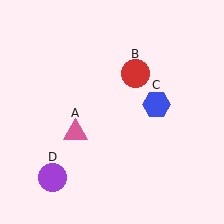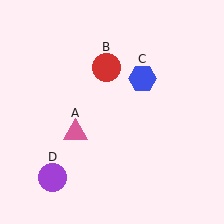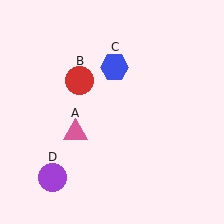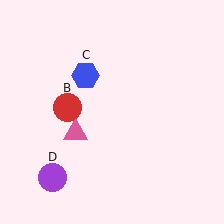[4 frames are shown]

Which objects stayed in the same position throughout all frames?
Pink triangle (object A) and purple circle (object D) remained stationary.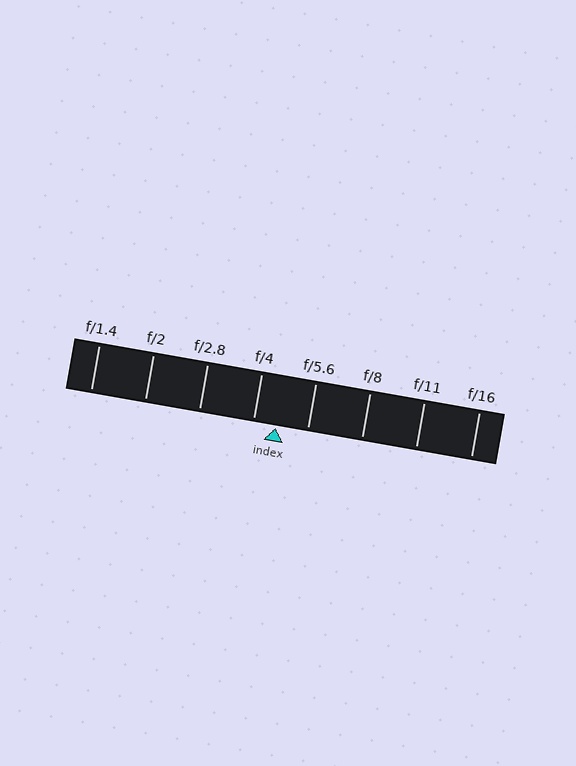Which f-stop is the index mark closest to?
The index mark is closest to f/4.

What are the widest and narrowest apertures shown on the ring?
The widest aperture shown is f/1.4 and the narrowest is f/16.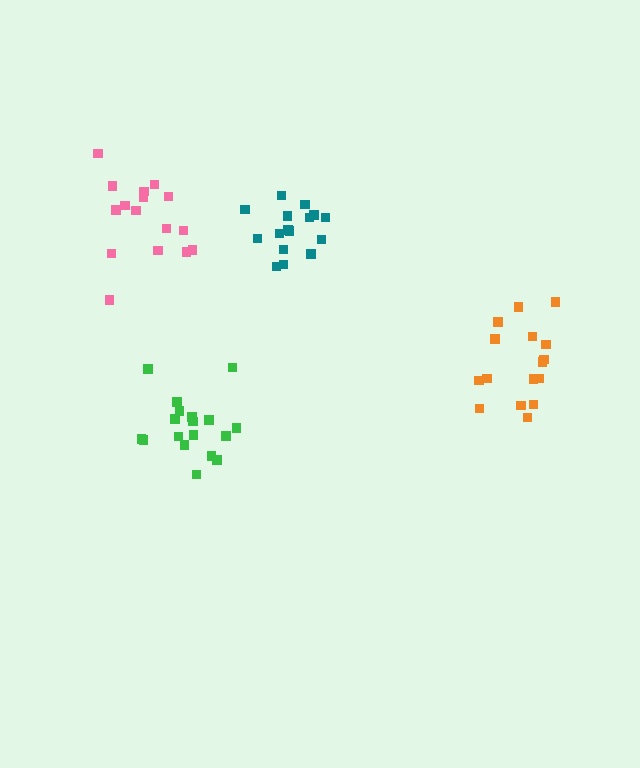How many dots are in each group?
Group 1: 16 dots, Group 2: 18 dots, Group 3: 16 dots, Group 4: 17 dots (67 total).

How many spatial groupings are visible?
There are 4 spatial groupings.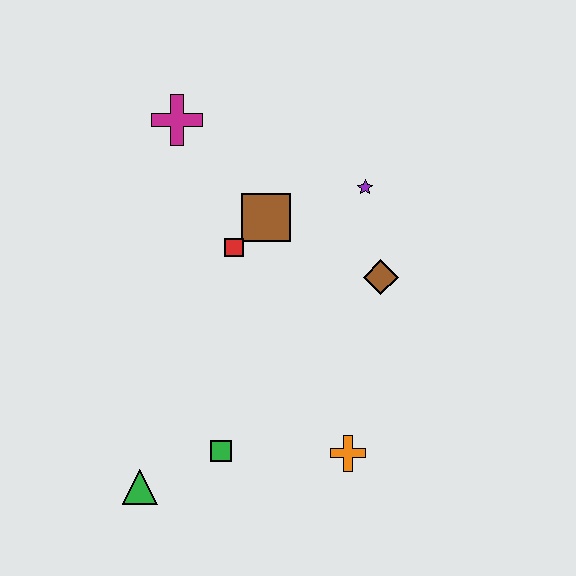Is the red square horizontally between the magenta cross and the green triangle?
No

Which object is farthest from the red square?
The green triangle is farthest from the red square.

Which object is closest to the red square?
The brown square is closest to the red square.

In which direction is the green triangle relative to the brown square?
The green triangle is below the brown square.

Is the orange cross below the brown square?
Yes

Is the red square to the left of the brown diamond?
Yes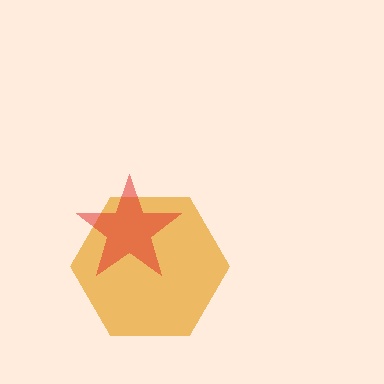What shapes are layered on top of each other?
The layered shapes are: an orange hexagon, a red star.